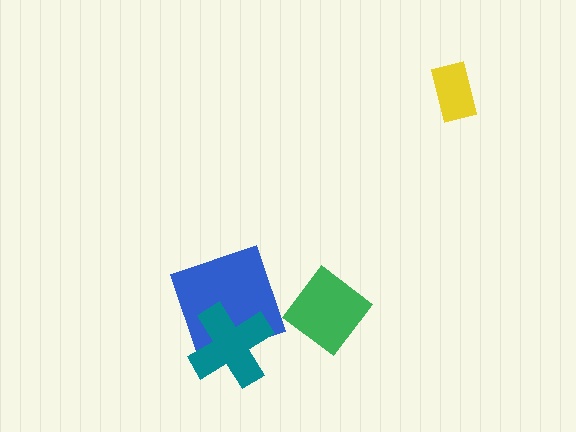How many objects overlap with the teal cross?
1 object overlaps with the teal cross.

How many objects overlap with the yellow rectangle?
0 objects overlap with the yellow rectangle.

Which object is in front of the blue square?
The teal cross is in front of the blue square.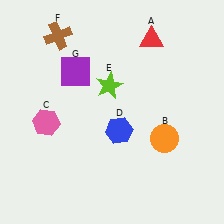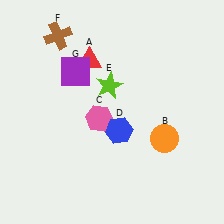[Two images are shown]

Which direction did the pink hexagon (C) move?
The pink hexagon (C) moved right.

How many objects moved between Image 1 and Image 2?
2 objects moved between the two images.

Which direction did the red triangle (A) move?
The red triangle (A) moved left.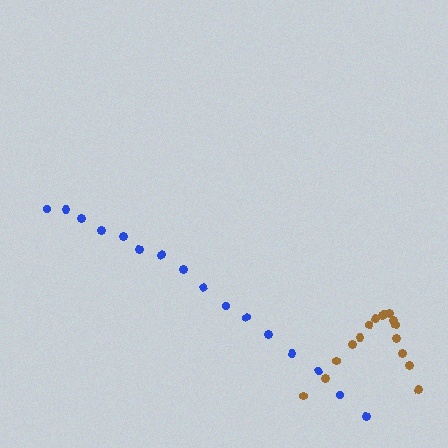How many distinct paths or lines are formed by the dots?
There are 2 distinct paths.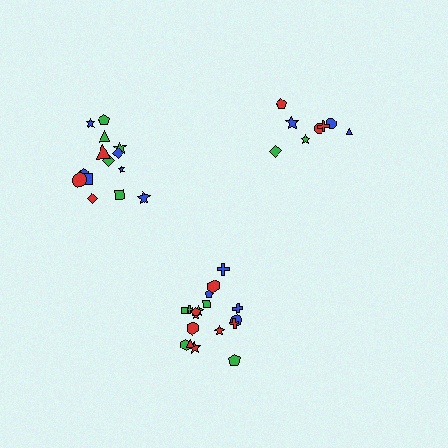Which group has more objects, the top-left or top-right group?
The top-left group.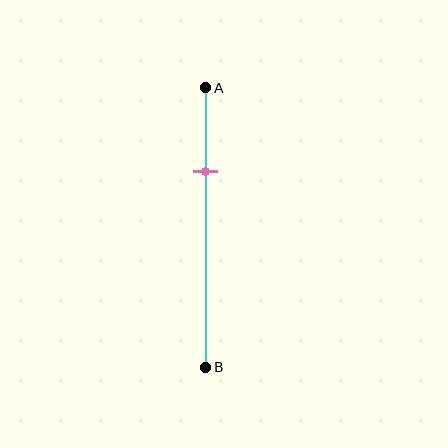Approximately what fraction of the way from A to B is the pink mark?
The pink mark is approximately 30% of the way from A to B.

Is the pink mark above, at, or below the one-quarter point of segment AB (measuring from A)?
The pink mark is below the one-quarter point of segment AB.